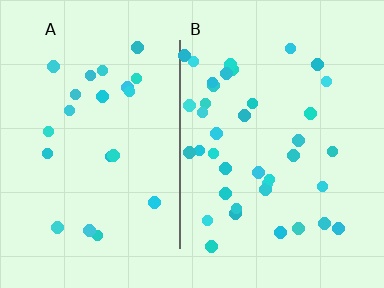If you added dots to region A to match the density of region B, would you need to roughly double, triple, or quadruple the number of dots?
Approximately double.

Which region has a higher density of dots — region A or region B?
B (the right).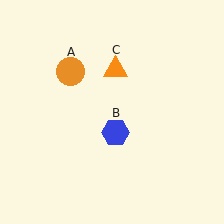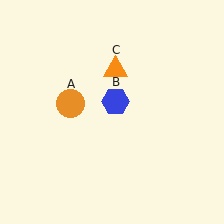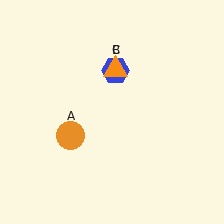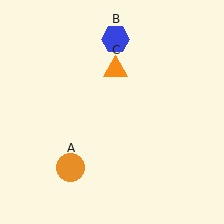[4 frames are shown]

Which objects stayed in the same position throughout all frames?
Orange triangle (object C) remained stationary.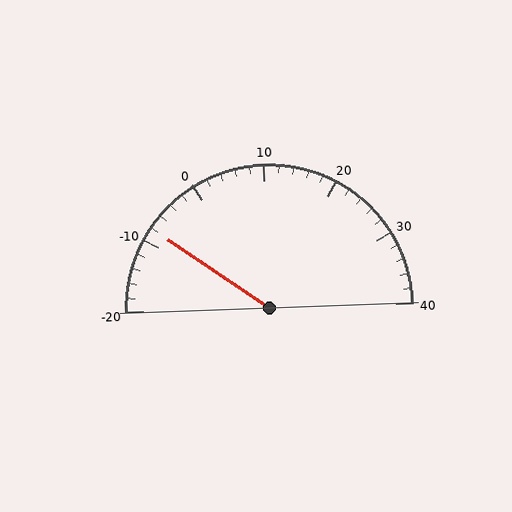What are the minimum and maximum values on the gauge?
The gauge ranges from -20 to 40.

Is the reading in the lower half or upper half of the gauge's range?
The reading is in the lower half of the range (-20 to 40).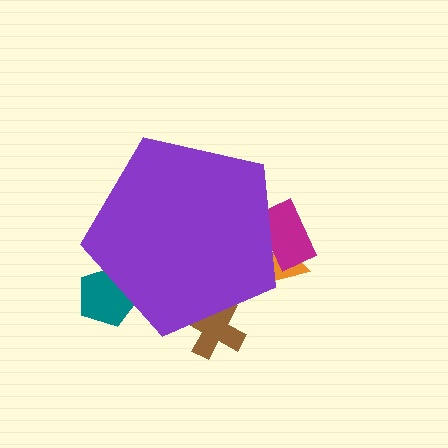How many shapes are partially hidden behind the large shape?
4 shapes are partially hidden.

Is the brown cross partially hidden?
Yes, the brown cross is partially hidden behind the purple pentagon.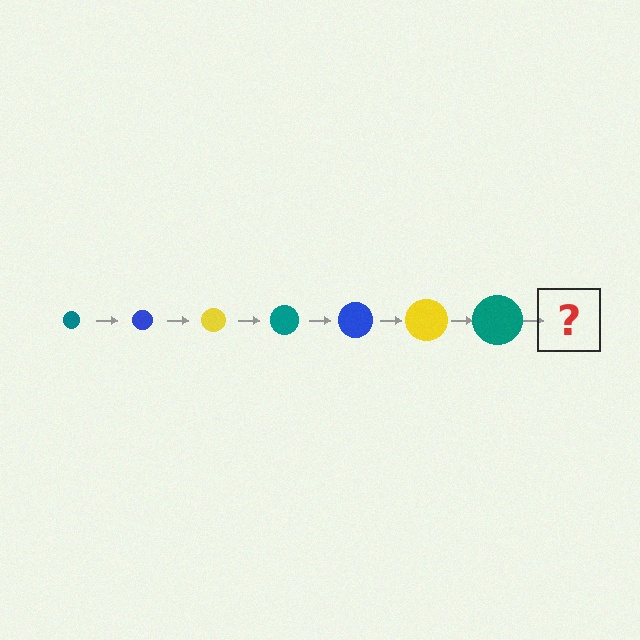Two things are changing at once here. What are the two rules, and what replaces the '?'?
The two rules are that the circle grows larger each step and the color cycles through teal, blue, and yellow. The '?' should be a blue circle, larger than the previous one.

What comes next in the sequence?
The next element should be a blue circle, larger than the previous one.